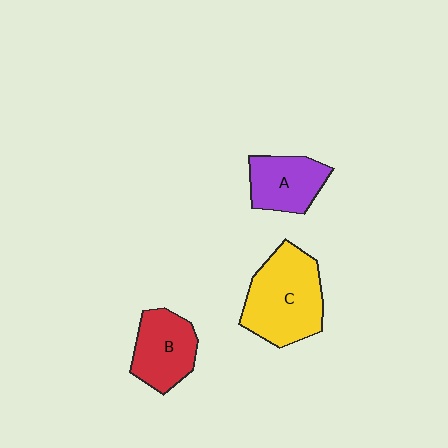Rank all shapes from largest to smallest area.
From largest to smallest: C (yellow), B (red), A (purple).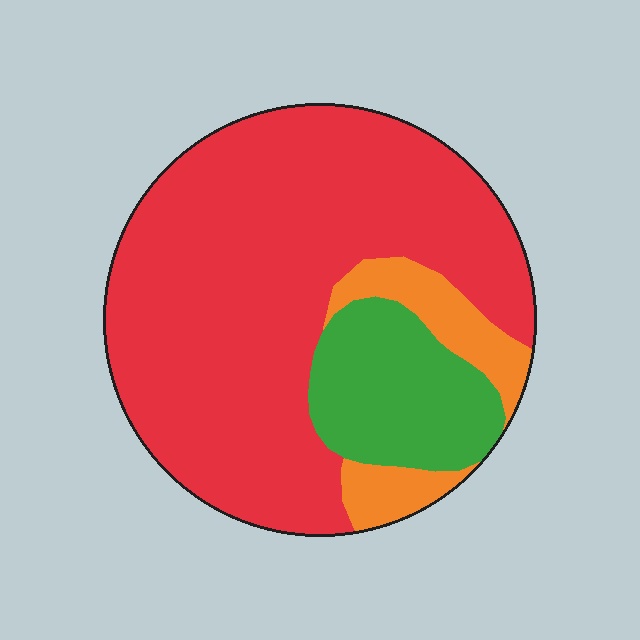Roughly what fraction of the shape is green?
Green takes up about one sixth (1/6) of the shape.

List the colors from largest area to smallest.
From largest to smallest: red, green, orange.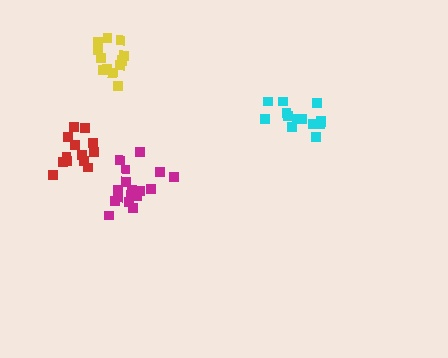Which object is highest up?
The yellow cluster is topmost.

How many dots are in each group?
Group 1: 12 dots, Group 2: 17 dots, Group 3: 13 dots, Group 4: 13 dots (55 total).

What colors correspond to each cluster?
The clusters are colored: yellow, magenta, cyan, red.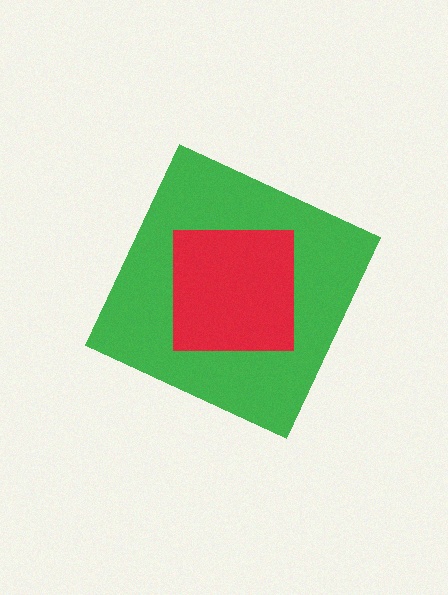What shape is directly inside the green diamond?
The red square.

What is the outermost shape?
The green diamond.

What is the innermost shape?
The red square.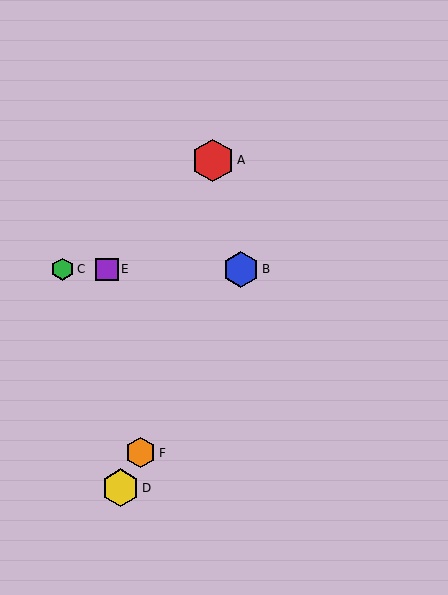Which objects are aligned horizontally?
Objects B, C, E are aligned horizontally.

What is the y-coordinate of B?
Object B is at y≈269.